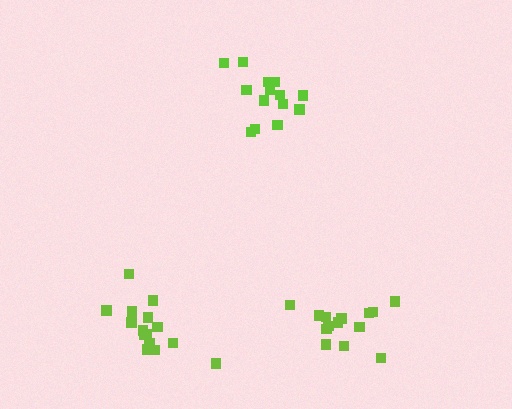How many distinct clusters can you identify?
There are 3 distinct clusters.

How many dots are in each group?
Group 1: 15 dots, Group 2: 14 dots, Group 3: 14 dots (43 total).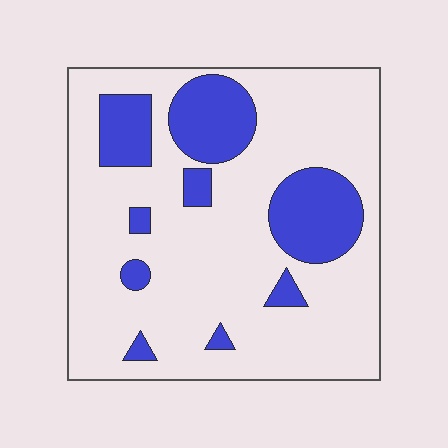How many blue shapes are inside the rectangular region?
9.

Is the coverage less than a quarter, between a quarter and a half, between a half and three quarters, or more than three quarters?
Less than a quarter.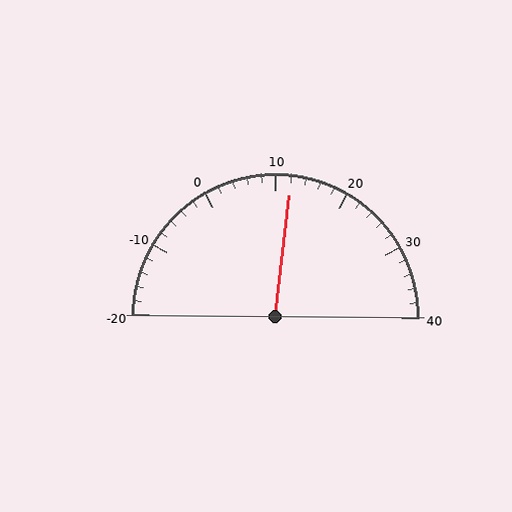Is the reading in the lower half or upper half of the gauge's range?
The reading is in the upper half of the range (-20 to 40).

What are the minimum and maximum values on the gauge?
The gauge ranges from -20 to 40.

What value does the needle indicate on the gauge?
The needle indicates approximately 12.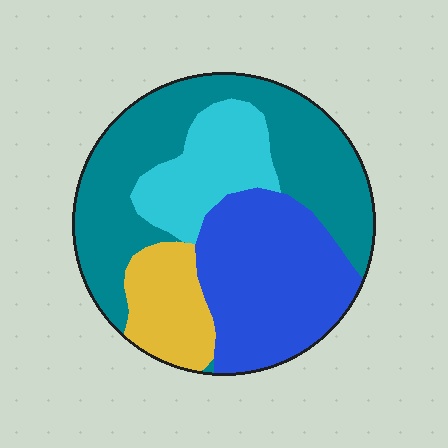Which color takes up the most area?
Teal, at roughly 40%.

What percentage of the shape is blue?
Blue takes up about one third (1/3) of the shape.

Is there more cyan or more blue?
Blue.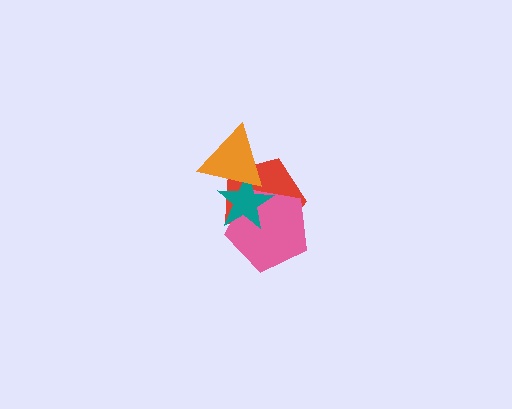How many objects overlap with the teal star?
3 objects overlap with the teal star.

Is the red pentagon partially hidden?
Yes, it is partially covered by another shape.